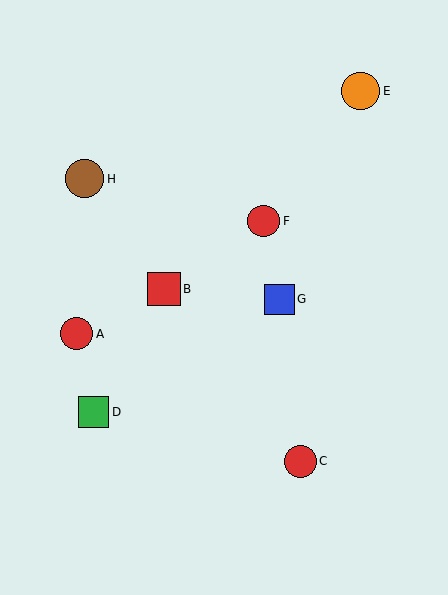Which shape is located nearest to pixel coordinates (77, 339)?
The red circle (labeled A) at (77, 334) is nearest to that location.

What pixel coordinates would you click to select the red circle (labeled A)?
Click at (77, 334) to select the red circle A.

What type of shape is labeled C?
Shape C is a red circle.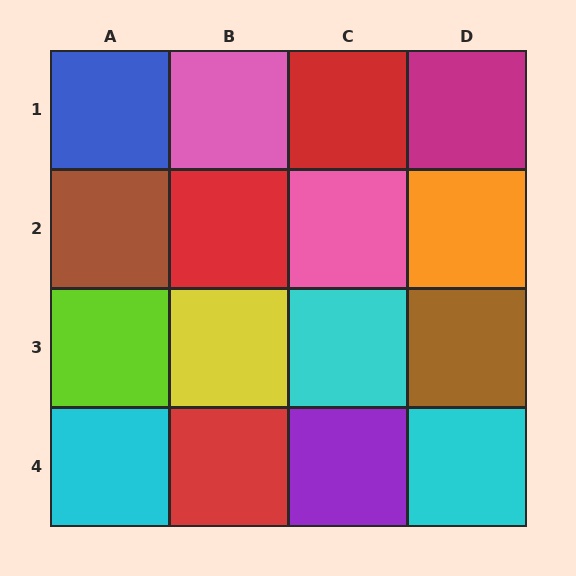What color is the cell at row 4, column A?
Cyan.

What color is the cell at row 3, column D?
Brown.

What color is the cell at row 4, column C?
Purple.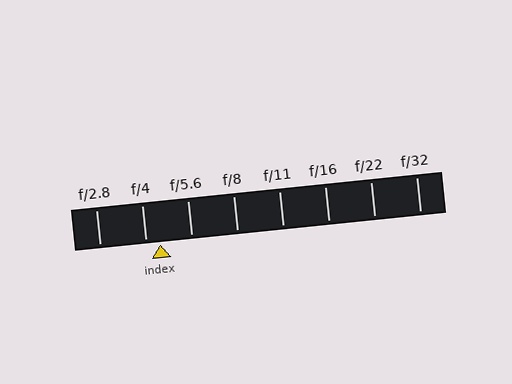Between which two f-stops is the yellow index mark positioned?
The index mark is between f/4 and f/5.6.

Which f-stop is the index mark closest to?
The index mark is closest to f/4.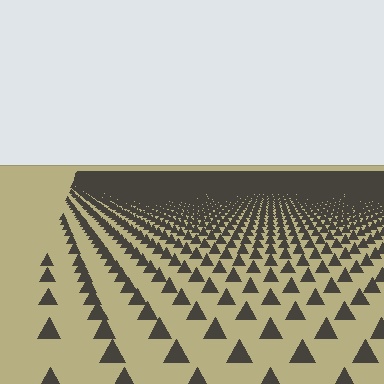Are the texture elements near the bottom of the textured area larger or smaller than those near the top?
Larger. Near the bottom, elements are closer to the viewer and appear at a bigger on-screen size.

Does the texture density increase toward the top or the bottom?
Density increases toward the top.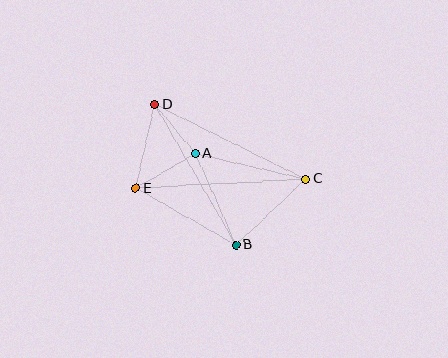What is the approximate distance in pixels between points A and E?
The distance between A and E is approximately 69 pixels.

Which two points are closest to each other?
Points A and D are closest to each other.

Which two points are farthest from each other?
Points C and E are farthest from each other.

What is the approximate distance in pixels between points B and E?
The distance between B and E is approximately 115 pixels.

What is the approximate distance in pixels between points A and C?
The distance between A and C is approximately 114 pixels.